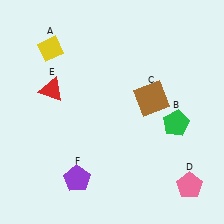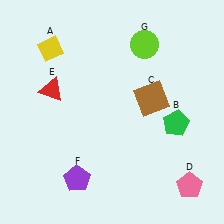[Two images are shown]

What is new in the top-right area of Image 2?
A lime circle (G) was added in the top-right area of Image 2.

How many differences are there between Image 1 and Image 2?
There is 1 difference between the two images.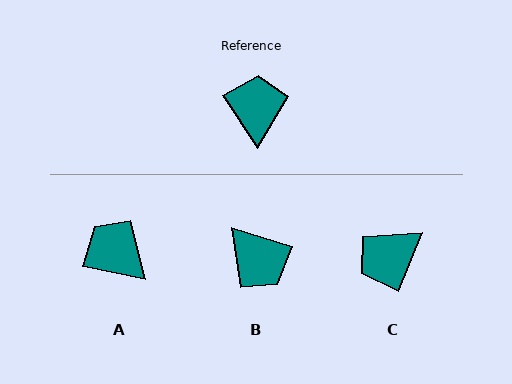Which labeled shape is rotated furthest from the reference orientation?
B, about 141 degrees away.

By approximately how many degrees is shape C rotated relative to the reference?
Approximately 124 degrees counter-clockwise.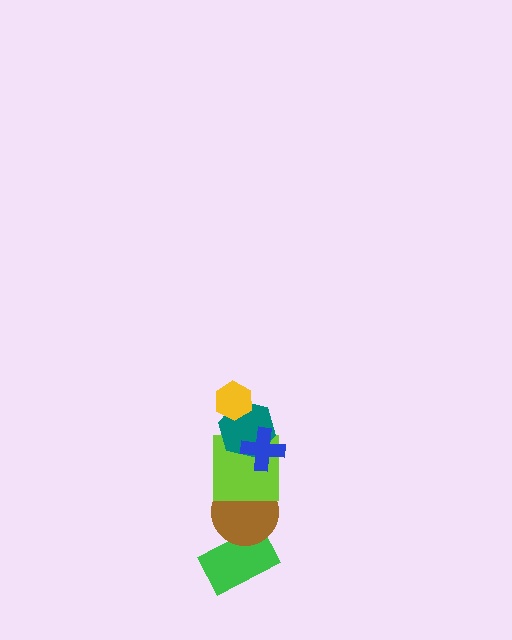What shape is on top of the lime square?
The teal hexagon is on top of the lime square.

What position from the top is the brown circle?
The brown circle is 5th from the top.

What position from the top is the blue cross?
The blue cross is 2nd from the top.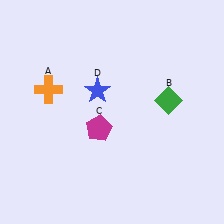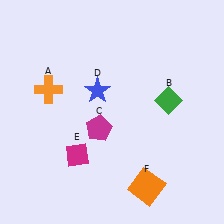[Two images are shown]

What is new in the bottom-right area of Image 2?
An orange square (F) was added in the bottom-right area of Image 2.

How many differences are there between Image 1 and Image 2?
There are 2 differences between the two images.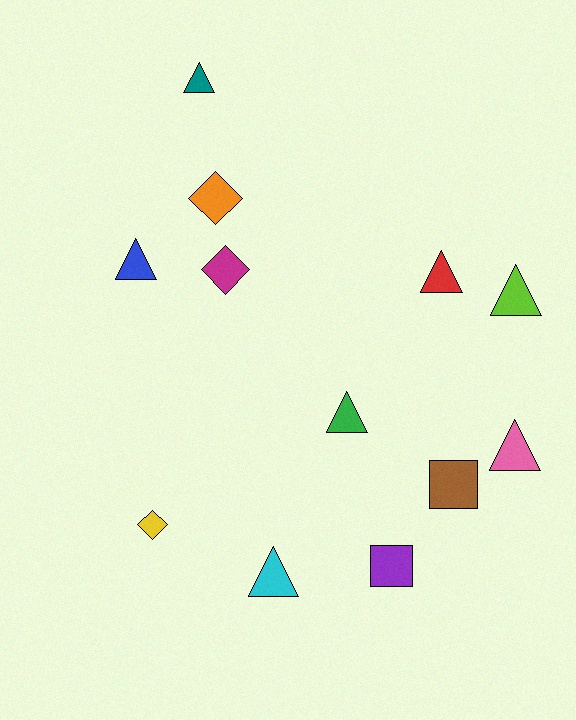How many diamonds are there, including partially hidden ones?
There are 3 diamonds.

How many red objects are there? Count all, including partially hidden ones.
There is 1 red object.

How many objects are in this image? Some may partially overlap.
There are 12 objects.